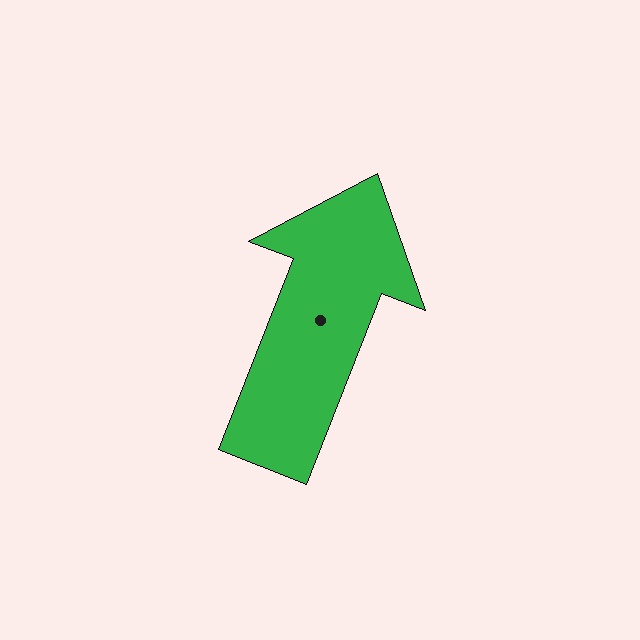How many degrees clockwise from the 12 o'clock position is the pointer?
Approximately 21 degrees.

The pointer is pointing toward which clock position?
Roughly 1 o'clock.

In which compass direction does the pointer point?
North.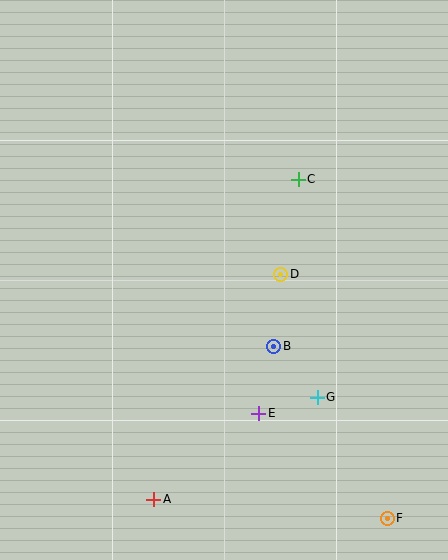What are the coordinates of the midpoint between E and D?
The midpoint between E and D is at (270, 344).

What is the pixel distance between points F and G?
The distance between F and G is 140 pixels.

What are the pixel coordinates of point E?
Point E is at (259, 413).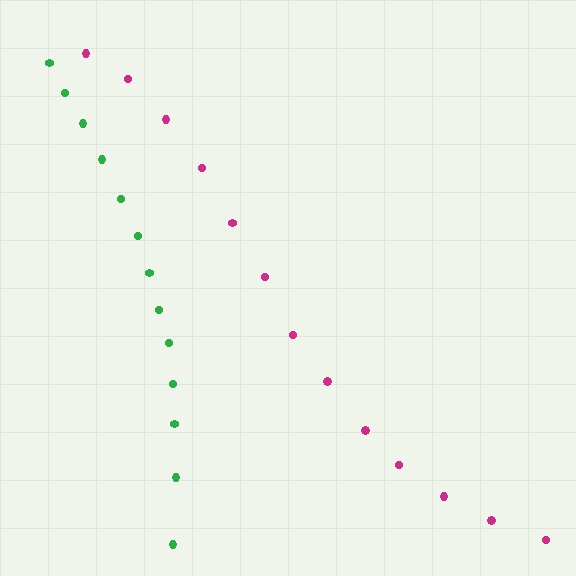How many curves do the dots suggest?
There are 2 distinct paths.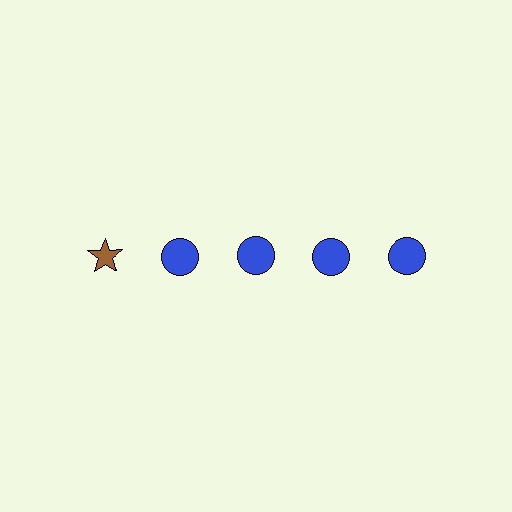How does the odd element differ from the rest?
It differs in both color (brown instead of blue) and shape (star instead of circle).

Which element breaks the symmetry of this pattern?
The brown star in the top row, leftmost column breaks the symmetry. All other shapes are blue circles.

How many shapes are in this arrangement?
There are 5 shapes arranged in a grid pattern.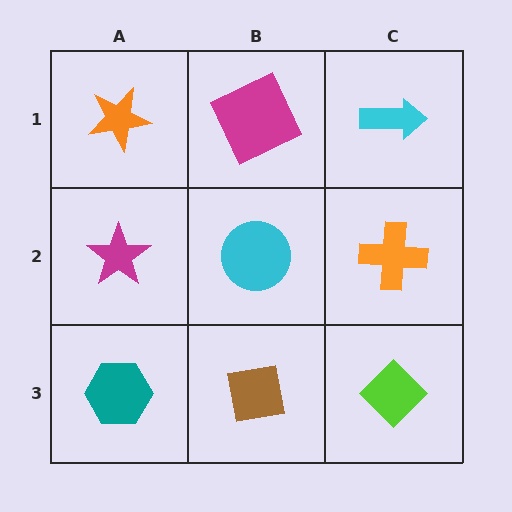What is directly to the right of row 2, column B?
An orange cross.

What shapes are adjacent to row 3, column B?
A cyan circle (row 2, column B), a teal hexagon (row 3, column A), a lime diamond (row 3, column C).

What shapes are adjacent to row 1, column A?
A magenta star (row 2, column A), a magenta square (row 1, column B).